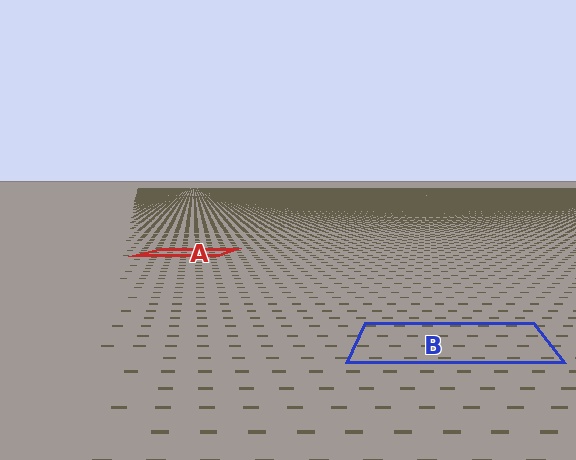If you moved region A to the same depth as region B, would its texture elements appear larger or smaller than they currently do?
They would appear larger. At a closer depth, the same texture elements are projected at a bigger on-screen size.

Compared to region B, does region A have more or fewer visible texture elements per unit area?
Region A has more texture elements per unit area — they are packed more densely because it is farther away.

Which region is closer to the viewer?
Region B is closer. The texture elements there are larger and more spread out.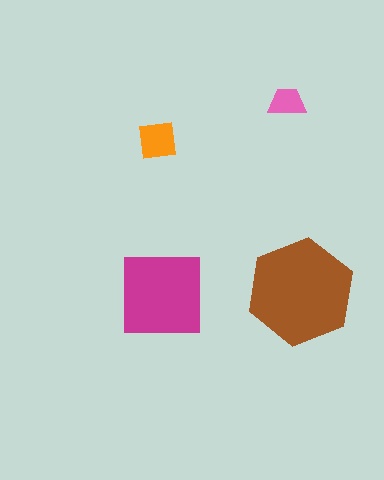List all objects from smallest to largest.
The pink trapezoid, the orange square, the magenta square, the brown hexagon.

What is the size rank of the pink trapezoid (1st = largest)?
4th.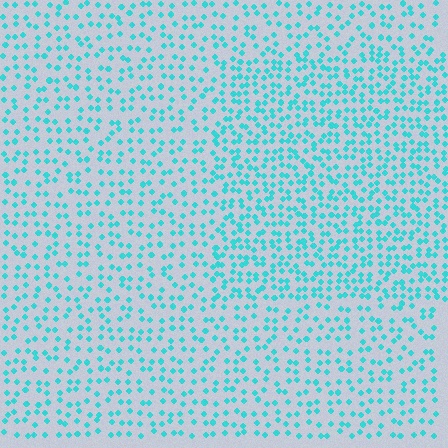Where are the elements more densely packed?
The elements are more densely packed inside the rectangle boundary.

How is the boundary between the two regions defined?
The boundary is defined by a change in element density (approximately 1.6x ratio). All elements are the same color, size, and shape.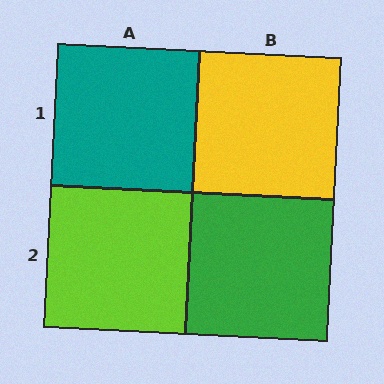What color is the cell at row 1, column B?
Yellow.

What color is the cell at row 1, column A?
Teal.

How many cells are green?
1 cell is green.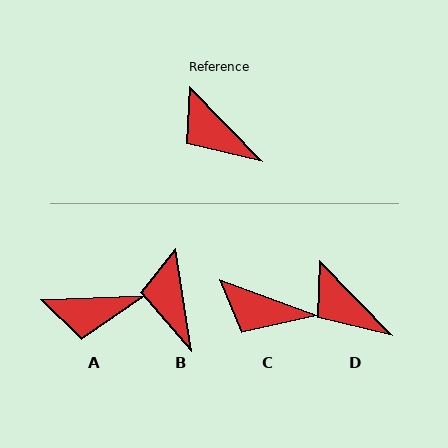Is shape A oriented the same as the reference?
No, it is off by about 48 degrees.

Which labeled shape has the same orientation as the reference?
D.